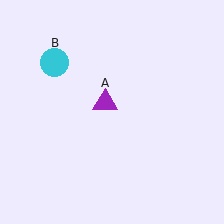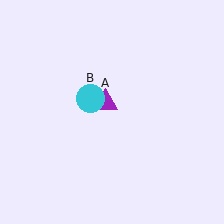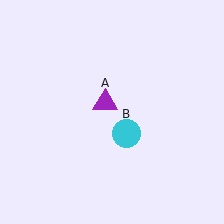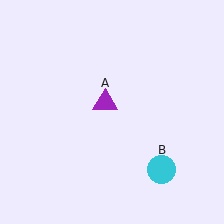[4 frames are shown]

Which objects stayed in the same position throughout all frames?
Purple triangle (object A) remained stationary.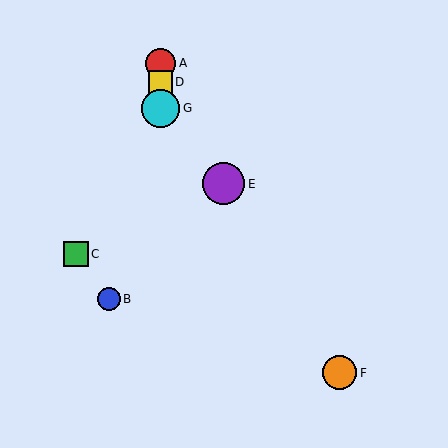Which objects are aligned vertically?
Objects A, D, G are aligned vertically.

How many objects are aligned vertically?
3 objects (A, D, G) are aligned vertically.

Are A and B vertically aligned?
No, A is at x≈160 and B is at x≈109.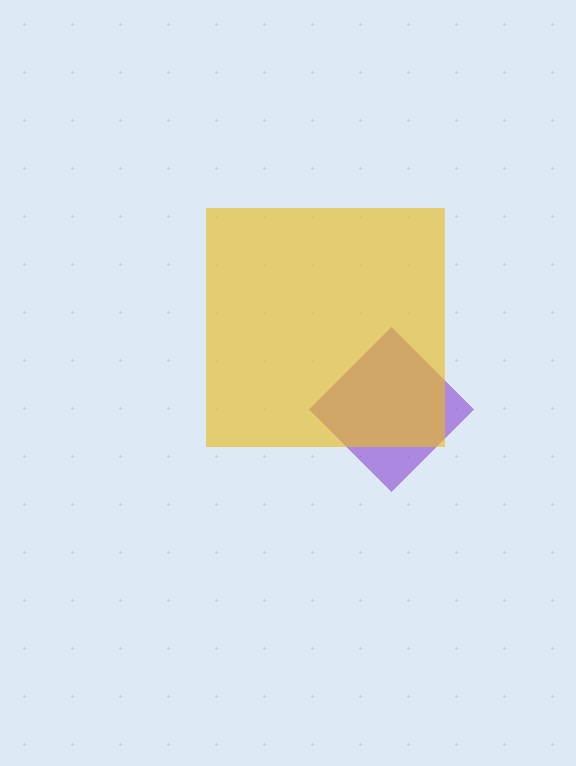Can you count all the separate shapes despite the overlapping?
Yes, there are 2 separate shapes.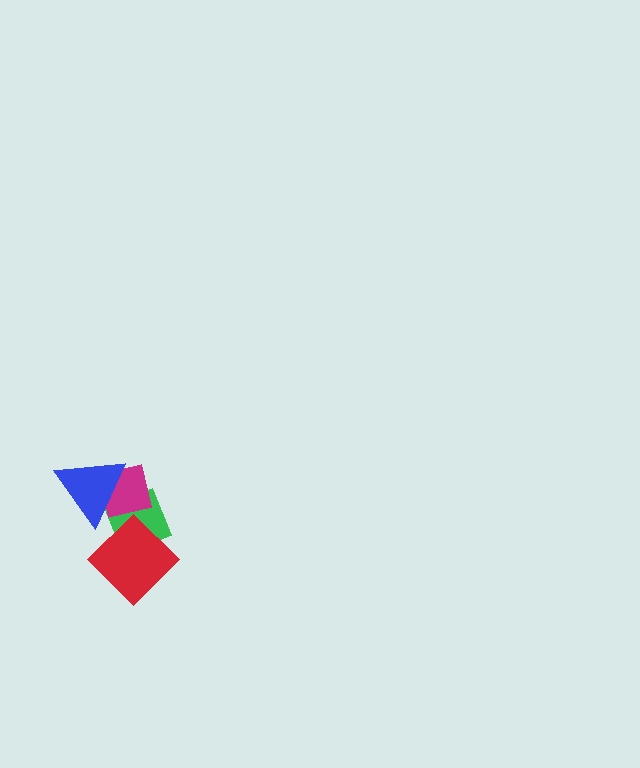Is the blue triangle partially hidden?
No, no other shape covers it.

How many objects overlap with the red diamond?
1 object overlaps with the red diamond.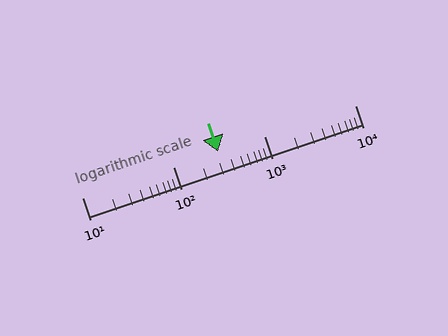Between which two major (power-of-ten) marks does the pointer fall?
The pointer is between 100 and 1000.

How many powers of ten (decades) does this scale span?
The scale spans 3 decades, from 10 to 10000.